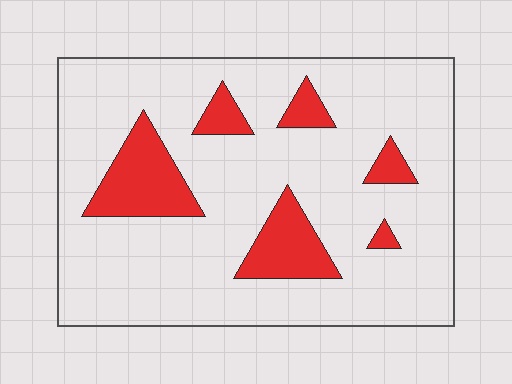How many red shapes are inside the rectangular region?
6.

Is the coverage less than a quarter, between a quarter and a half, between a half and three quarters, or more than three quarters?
Less than a quarter.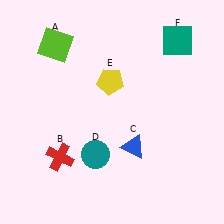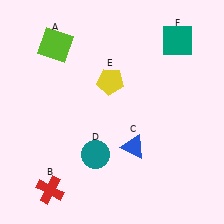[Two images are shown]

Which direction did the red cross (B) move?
The red cross (B) moved down.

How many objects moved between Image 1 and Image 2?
1 object moved between the two images.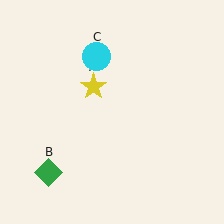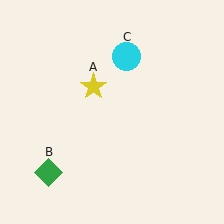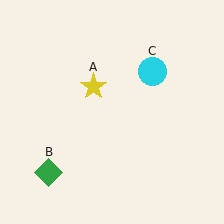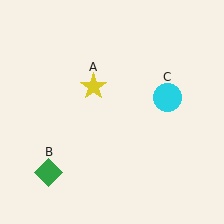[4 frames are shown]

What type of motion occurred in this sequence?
The cyan circle (object C) rotated clockwise around the center of the scene.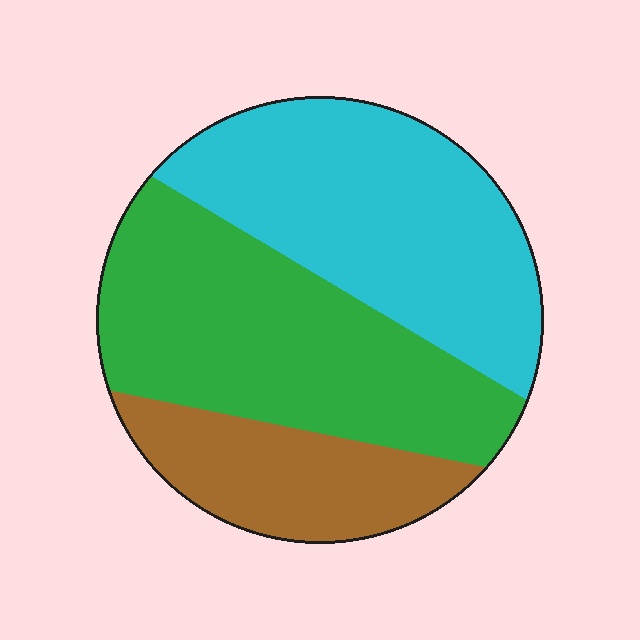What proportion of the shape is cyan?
Cyan covers roughly 40% of the shape.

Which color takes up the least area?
Brown, at roughly 20%.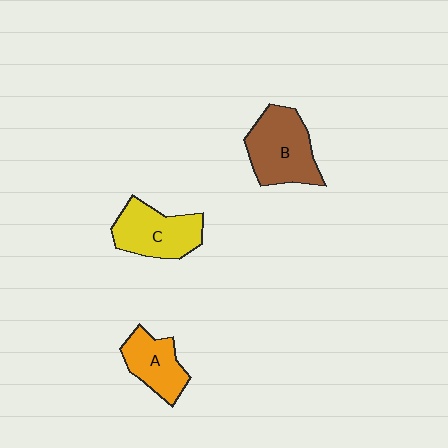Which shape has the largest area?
Shape B (brown).